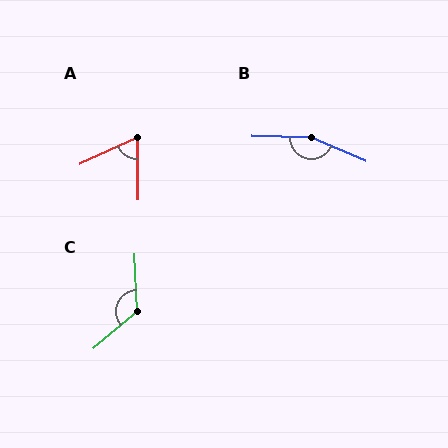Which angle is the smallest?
A, at approximately 66 degrees.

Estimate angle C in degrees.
Approximately 127 degrees.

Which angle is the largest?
B, at approximately 158 degrees.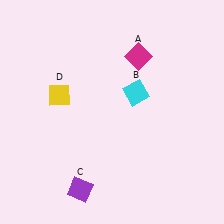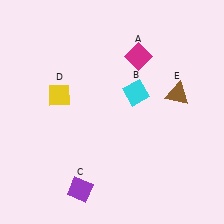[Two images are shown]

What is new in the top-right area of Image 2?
A brown triangle (E) was added in the top-right area of Image 2.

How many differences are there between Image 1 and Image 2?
There is 1 difference between the two images.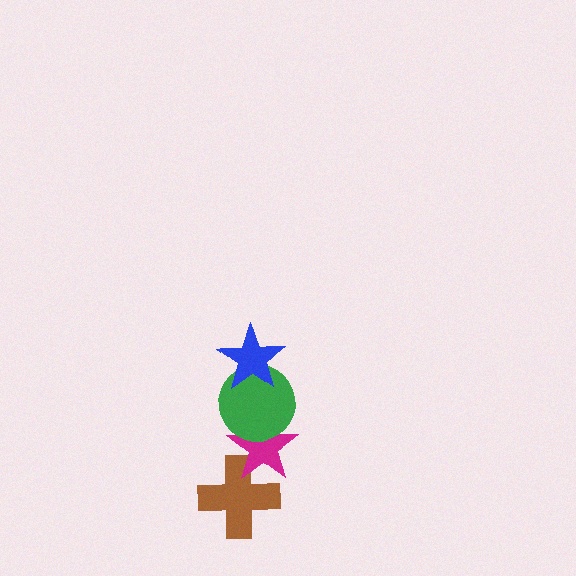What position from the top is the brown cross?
The brown cross is 4th from the top.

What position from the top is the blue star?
The blue star is 1st from the top.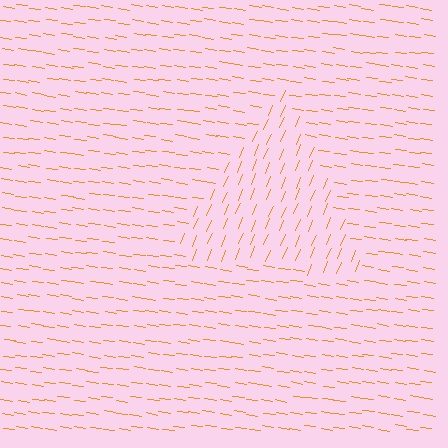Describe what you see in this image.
The image is filled with small orange line segments. A triangle region in the image has lines oriented differently from the surrounding lines, creating a visible texture boundary.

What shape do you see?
I see a triangle.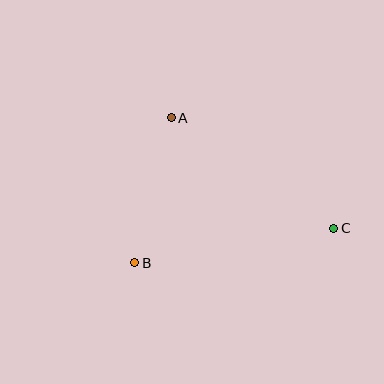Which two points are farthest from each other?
Points B and C are farthest from each other.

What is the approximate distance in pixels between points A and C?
The distance between A and C is approximately 197 pixels.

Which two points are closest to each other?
Points A and B are closest to each other.